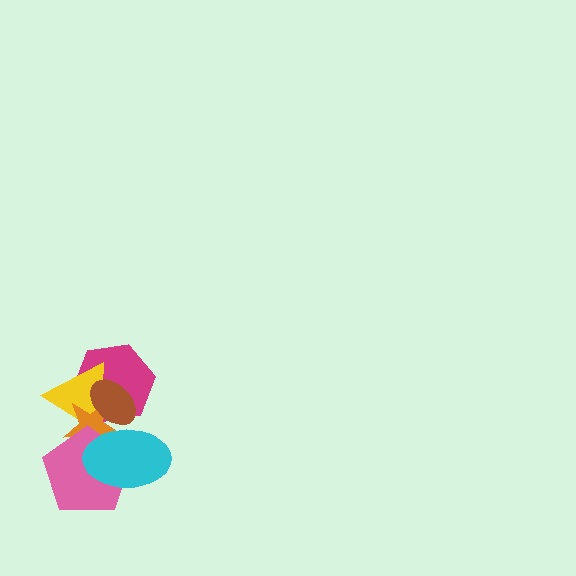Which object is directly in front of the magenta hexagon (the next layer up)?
The yellow triangle is directly in front of the magenta hexagon.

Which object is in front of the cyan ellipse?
The brown ellipse is in front of the cyan ellipse.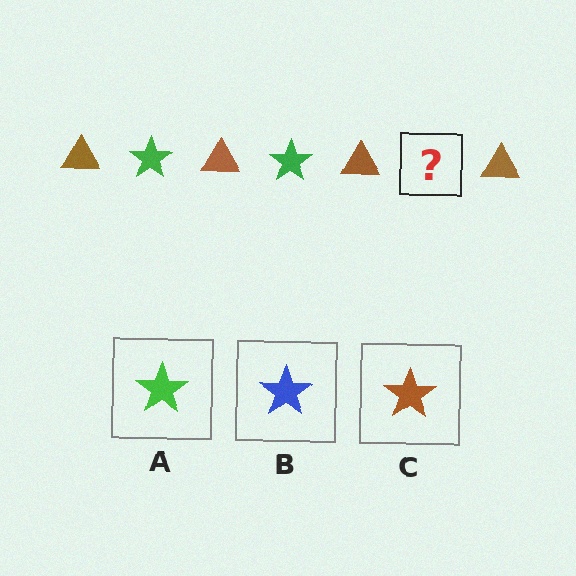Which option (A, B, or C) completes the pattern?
A.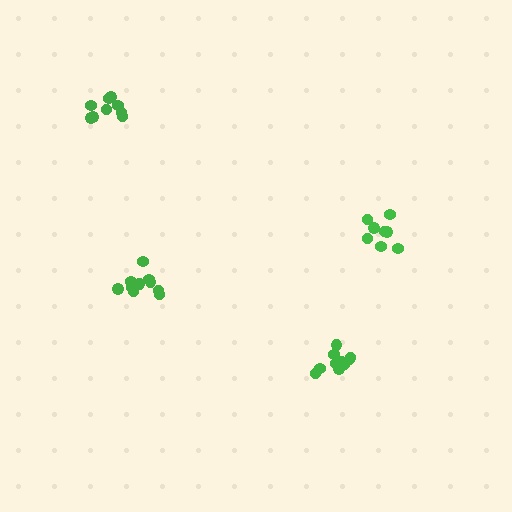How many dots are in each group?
Group 1: 10 dots, Group 2: 10 dots, Group 3: 8 dots, Group 4: 9 dots (37 total).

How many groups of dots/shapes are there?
There are 4 groups.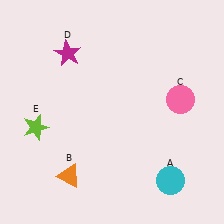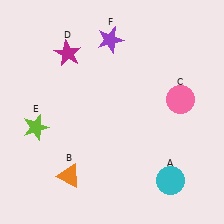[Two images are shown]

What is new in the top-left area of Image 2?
A purple star (F) was added in the top-left area of Image 2.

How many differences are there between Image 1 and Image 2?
There is 1 difference between the two images.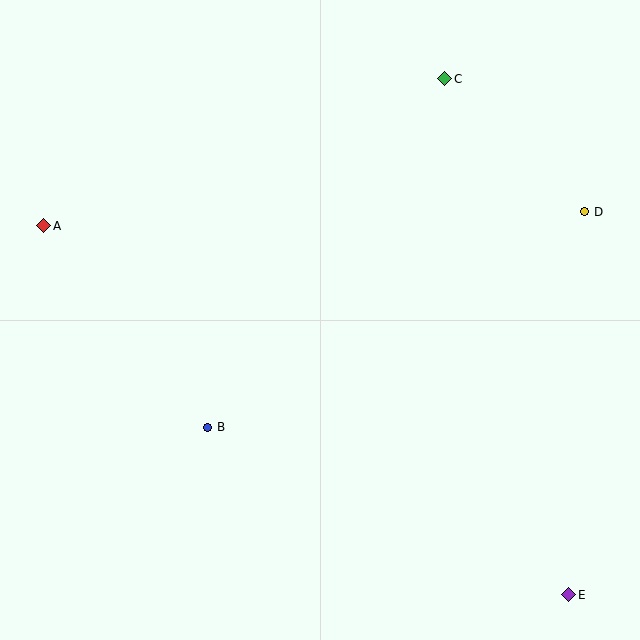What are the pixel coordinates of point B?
Point B is at (208, 427).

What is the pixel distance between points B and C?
The distance between B and C is 421 pixels.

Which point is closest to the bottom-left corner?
Point B is closest to the bottom-left corner.